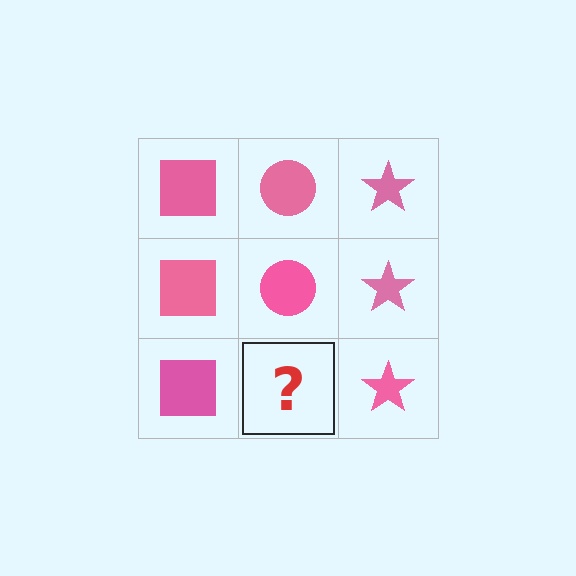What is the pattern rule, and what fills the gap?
The rule is that each column has a consistent shape. The gap should be filled with a pink circle.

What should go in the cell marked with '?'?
The missing cell should contain a pink circle.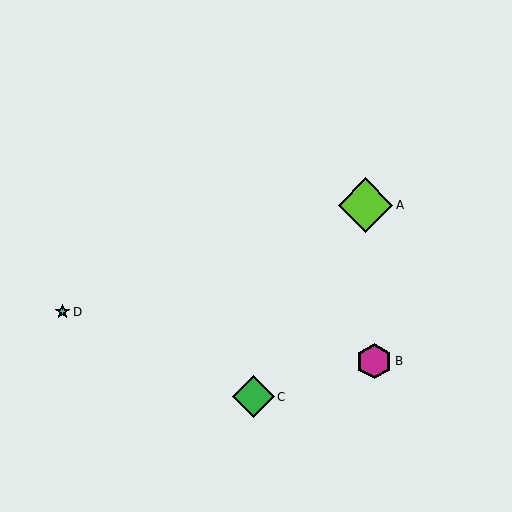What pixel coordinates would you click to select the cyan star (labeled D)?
Click at (62, 312) to select the cyan star D.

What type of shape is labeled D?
Shape D is a cyan star.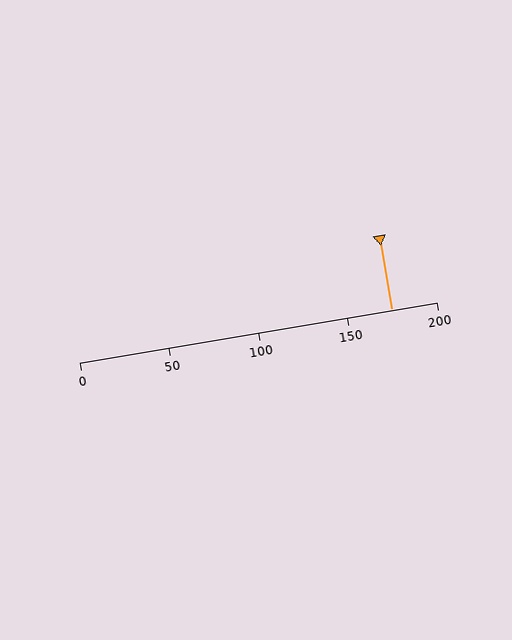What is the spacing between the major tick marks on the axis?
The major ticks are spaced 50 apart.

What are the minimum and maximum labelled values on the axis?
The axis runs from 0 to 200.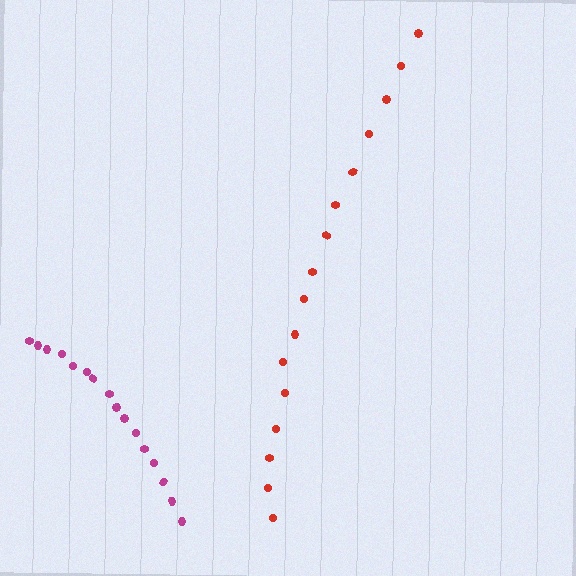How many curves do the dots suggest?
There are 2 distinct paths.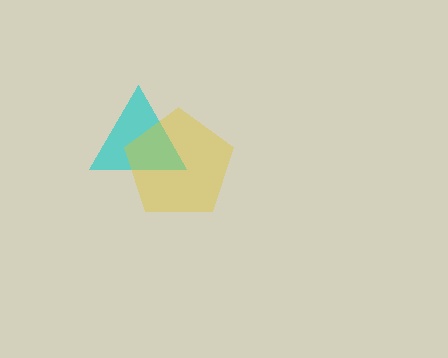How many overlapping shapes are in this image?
There are 2 overlapping shapes in the image.